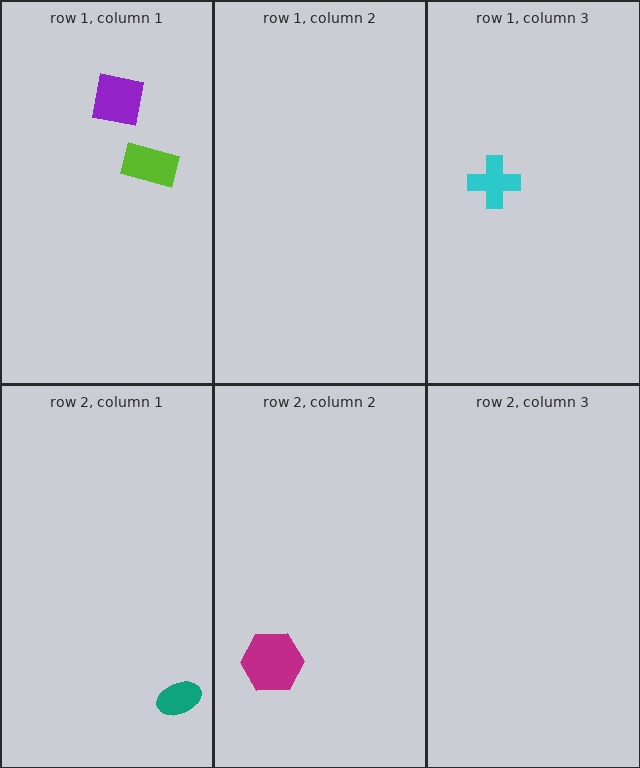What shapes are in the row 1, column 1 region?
The lime rectangle, the purple square.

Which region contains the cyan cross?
The row 1, column 3 region.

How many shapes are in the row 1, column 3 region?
1.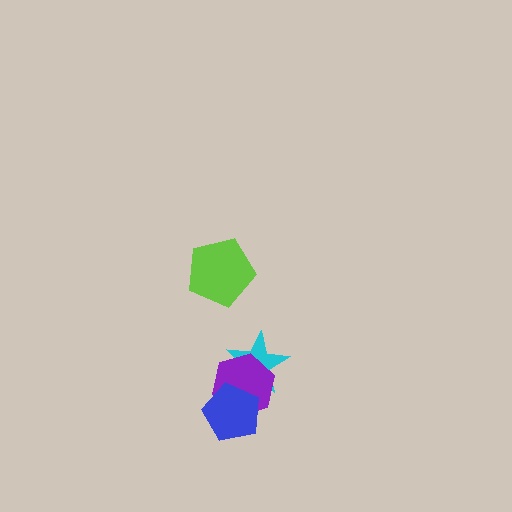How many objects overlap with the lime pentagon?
0 objects overlap with the lime pentagon.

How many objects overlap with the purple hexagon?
2 objects overlap with the purple hexagon.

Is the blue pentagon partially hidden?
No, no other shape covers it.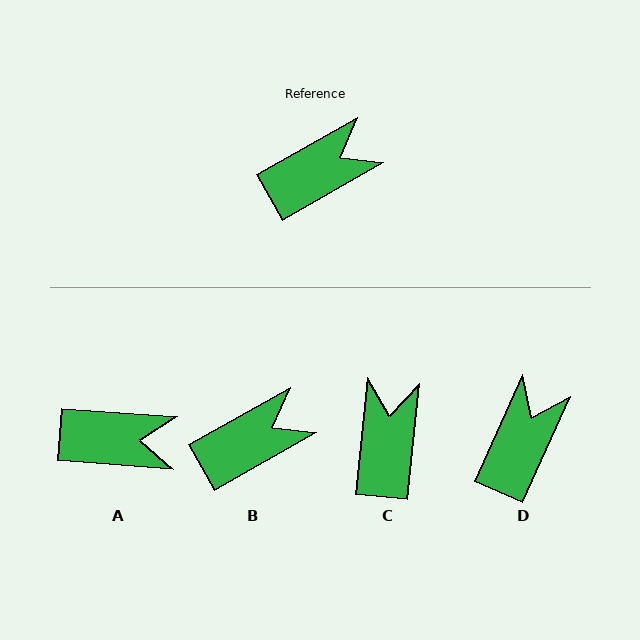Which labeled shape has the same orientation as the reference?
B.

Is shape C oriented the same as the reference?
No, it is off by about 54 degrees.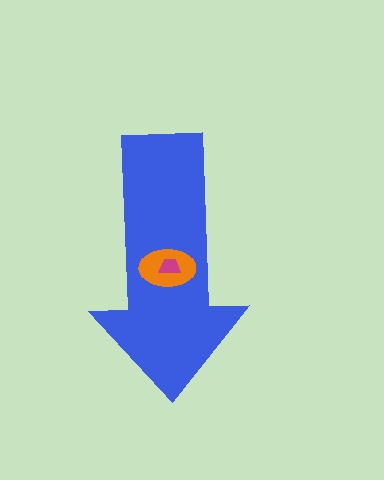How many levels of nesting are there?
3.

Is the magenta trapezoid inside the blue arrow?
Yes.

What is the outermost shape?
The blue arrow.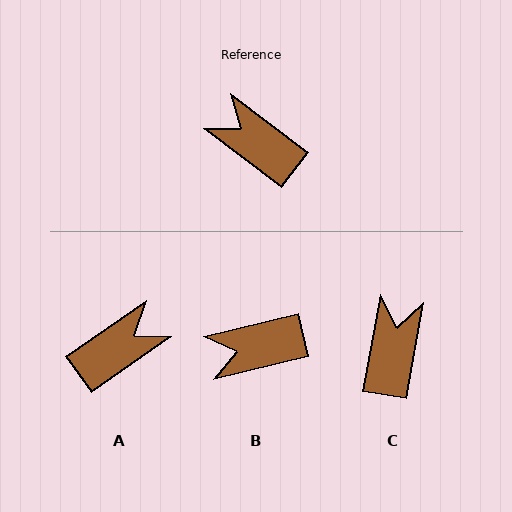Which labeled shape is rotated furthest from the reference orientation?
A, about 108 degrees away.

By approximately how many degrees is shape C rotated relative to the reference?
Approximately 63 degrees clockwise.